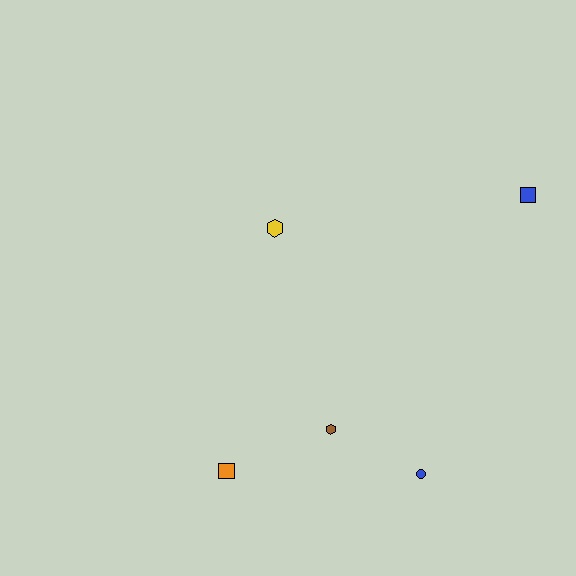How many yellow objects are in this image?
There is 1 yellow object.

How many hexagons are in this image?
There are 2 hexagons.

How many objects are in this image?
There are 5 objects.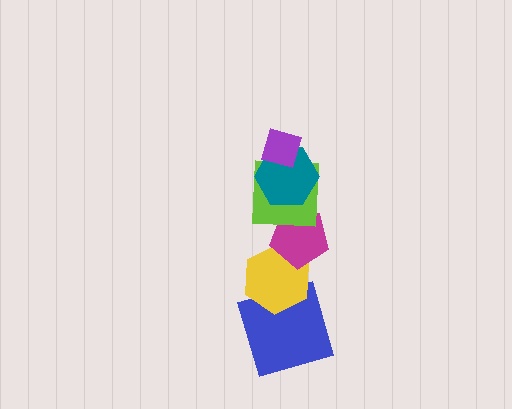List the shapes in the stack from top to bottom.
From top to bottom: the purple diamond, the teal hexagon, the lime square, the magenta pentagon, the yellow hexagon, the blue square.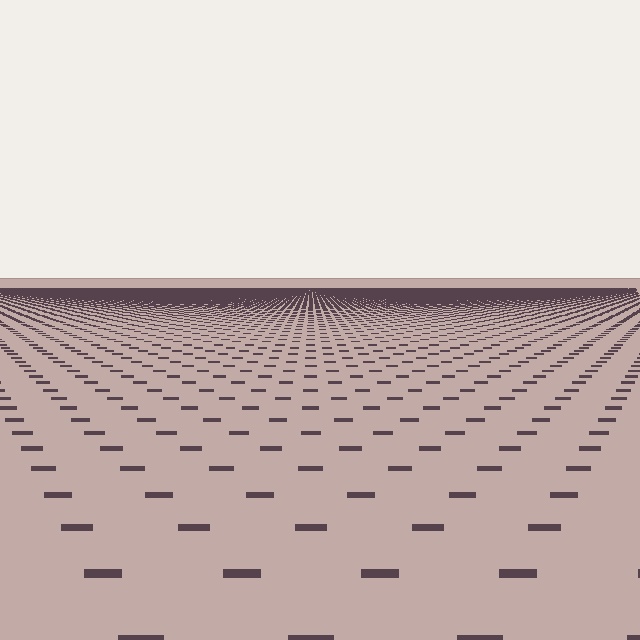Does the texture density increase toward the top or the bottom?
Density increases toward the top.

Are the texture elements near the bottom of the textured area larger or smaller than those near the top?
Larger. Near the bottom, elements are closer to the viewer and appear at a bigger on-screen size.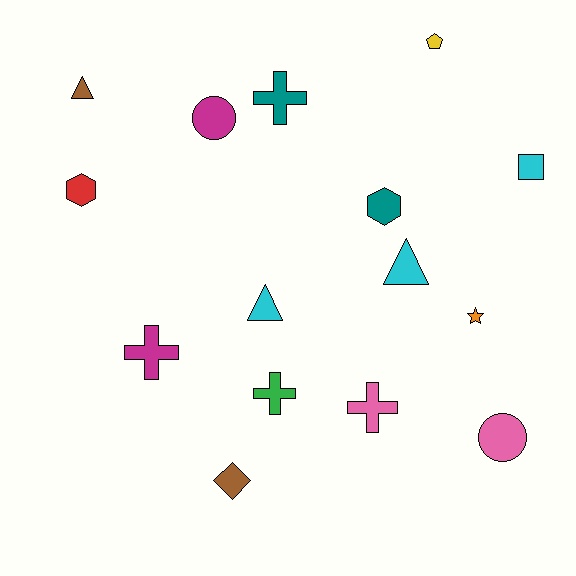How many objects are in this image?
There are 15 objects.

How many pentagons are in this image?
There is 1 pentagon.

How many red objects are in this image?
There is 1 red object.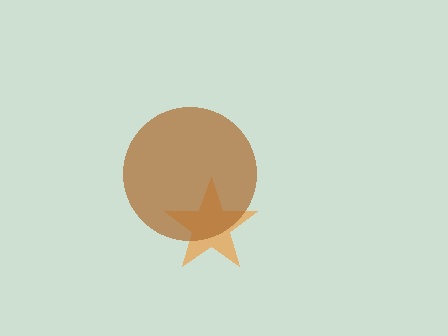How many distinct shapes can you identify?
There are 2 distinct shapes: an orange star, a brown circle.